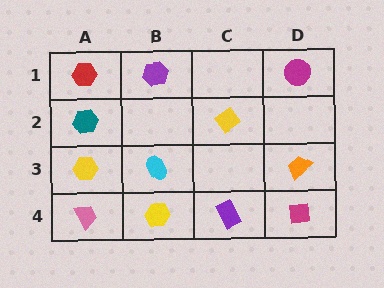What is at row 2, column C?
A yellow diamond.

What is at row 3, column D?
An orange trapezoid.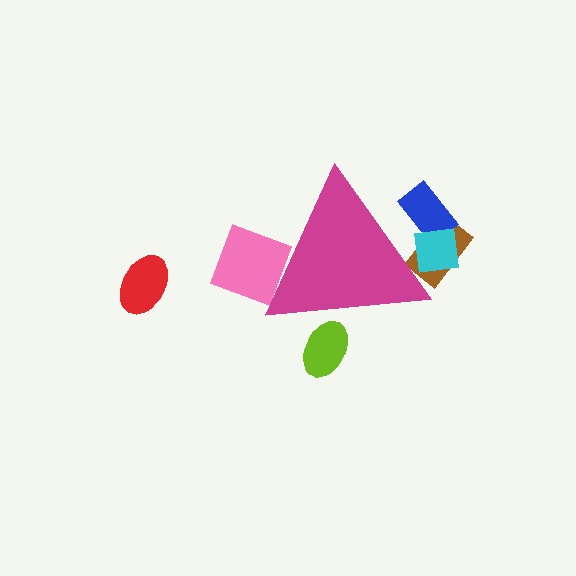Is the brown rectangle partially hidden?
Yes, the brown rectangle is partially hidden behind the magenta triangle.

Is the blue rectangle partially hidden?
Yes, the blue rectangle is partially hidden behind the magenta triangle.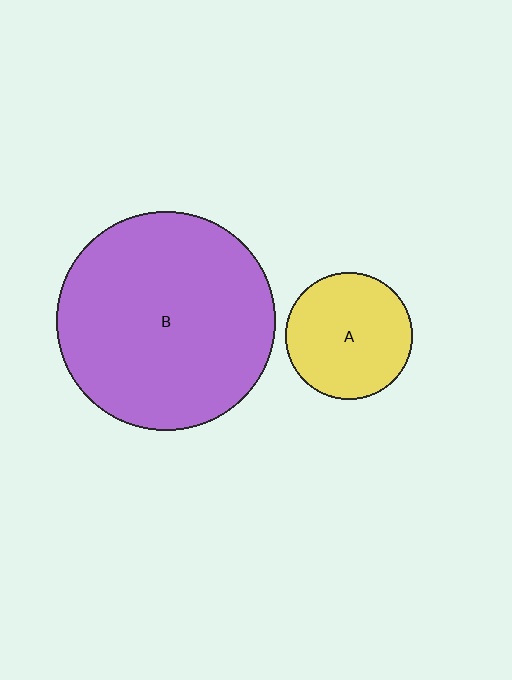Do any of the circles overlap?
No, none of the circles overlap.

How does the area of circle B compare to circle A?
Approximately 3.0 times.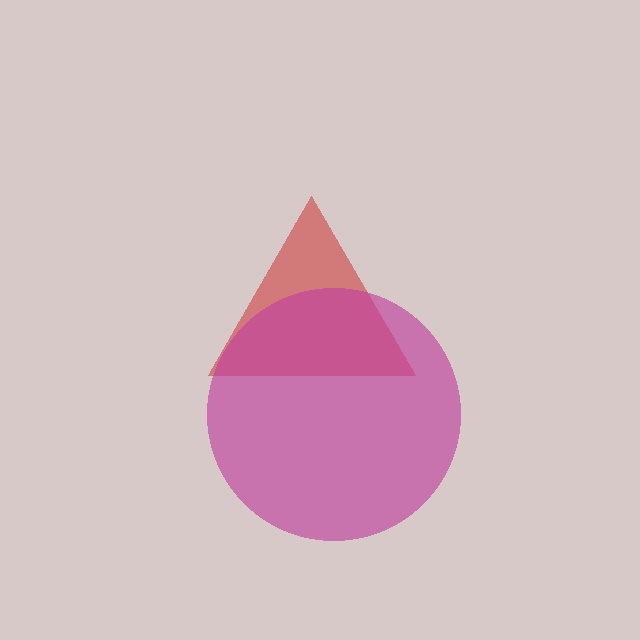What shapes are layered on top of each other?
The layered shapes are: a red triangle, a magenta circle.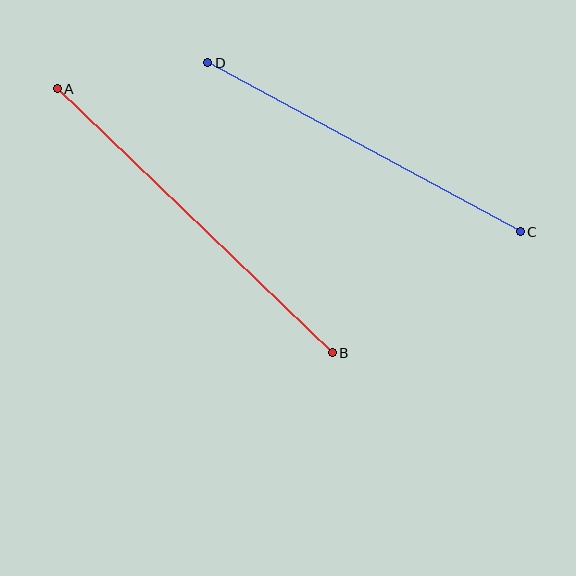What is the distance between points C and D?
The distance is approximately 355 pixels.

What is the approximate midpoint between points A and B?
The midpoint is at approximately (195, 221) pixels.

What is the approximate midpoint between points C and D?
The midpoint is at approximately (364, 147) pixels.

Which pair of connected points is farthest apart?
Points A and B are farthest apart.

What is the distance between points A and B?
The distance is approximately 381 pixels.